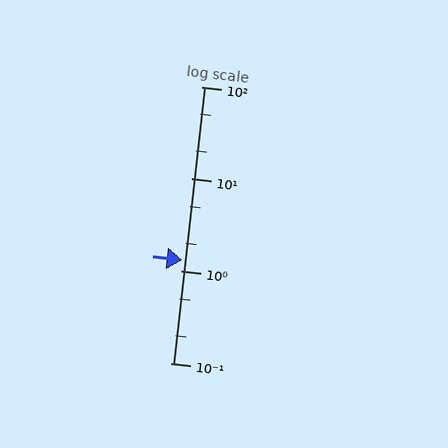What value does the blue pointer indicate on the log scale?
The pointer indicates approximately 1.3.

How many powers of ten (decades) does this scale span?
The scale spans 3 decades, from 0.1 to 100.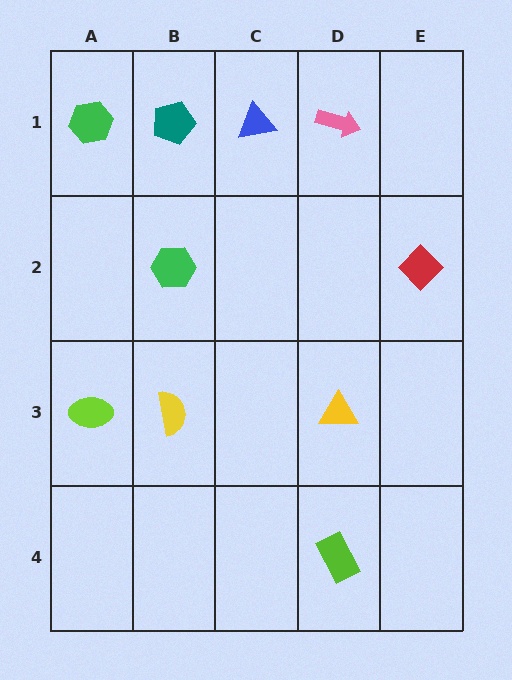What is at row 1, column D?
A pink arrow.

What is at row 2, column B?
A green hexagon.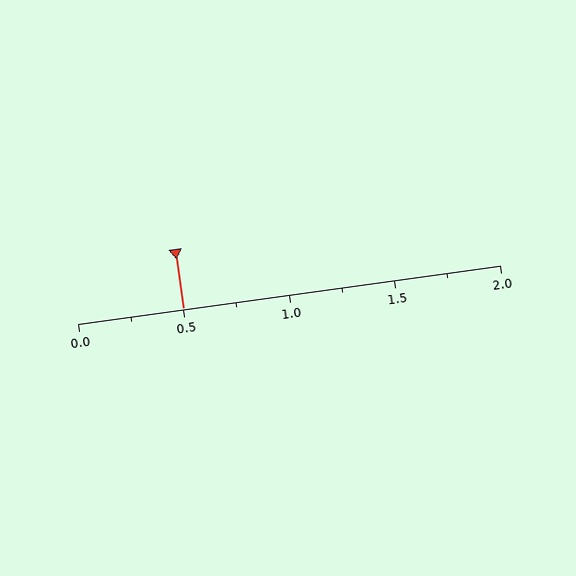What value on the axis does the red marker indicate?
The marker indicates approximately 0.5.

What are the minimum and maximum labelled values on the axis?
The axis runs from 0.0 to 2.0.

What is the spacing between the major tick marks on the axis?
The major ticks are spaced 0.5 apart.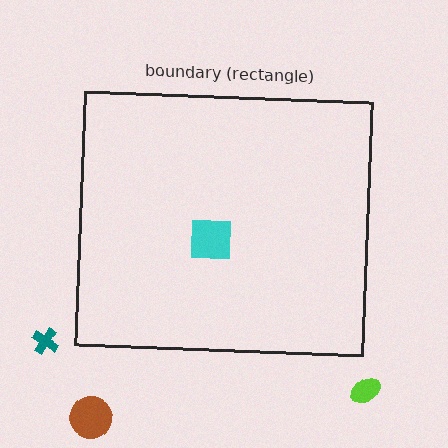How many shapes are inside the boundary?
1 inside, 3 outside.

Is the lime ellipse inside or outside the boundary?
Outside.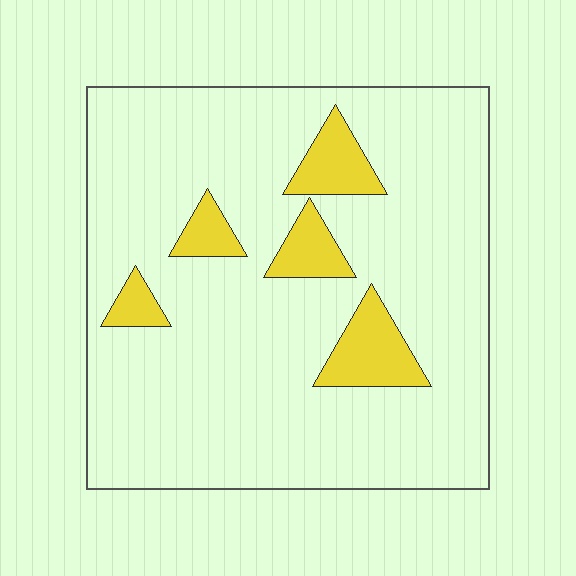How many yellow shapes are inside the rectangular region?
5.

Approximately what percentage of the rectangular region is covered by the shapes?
Approximately 10%.